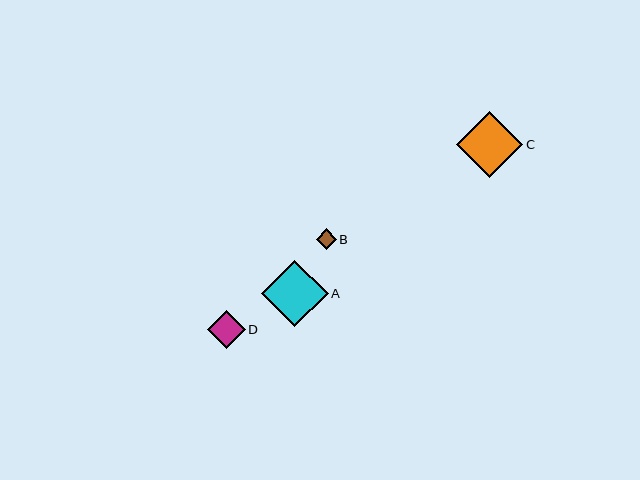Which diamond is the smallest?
Diamond B is the smallest with a size of approximately 20 pixels.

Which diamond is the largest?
Diamond C is the largest with a size of approximately 66 pixels.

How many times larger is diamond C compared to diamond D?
Diamond C is approximately 1.7 times the size of diamond D.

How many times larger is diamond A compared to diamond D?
Diamond A is approximately 1.7 times the size of diamond D.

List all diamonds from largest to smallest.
From largest to smallest: C, A, D, B.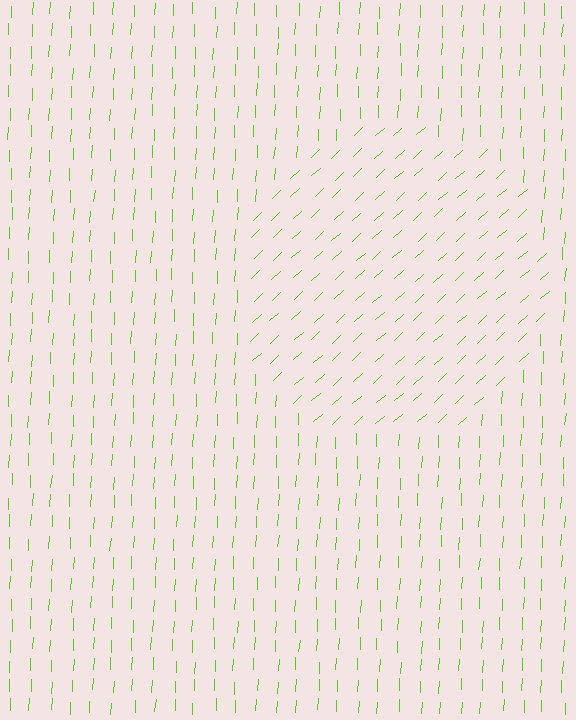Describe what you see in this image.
The image is filled with small lime line segments. A circle region in the image has lines oriented differently from the surrounding lines, creating a visible texture boundary.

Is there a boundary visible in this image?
Yes, there is a texture boundary formed by a change in line orientation.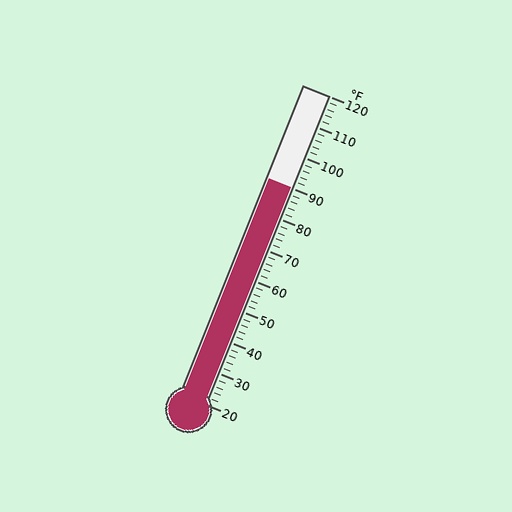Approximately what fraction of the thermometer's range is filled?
The thermometer is filled to approximately 70% of its range.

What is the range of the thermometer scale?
The thermometer scale ranges from 20°F to 120°F.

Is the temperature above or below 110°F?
The temperature is below 110°F.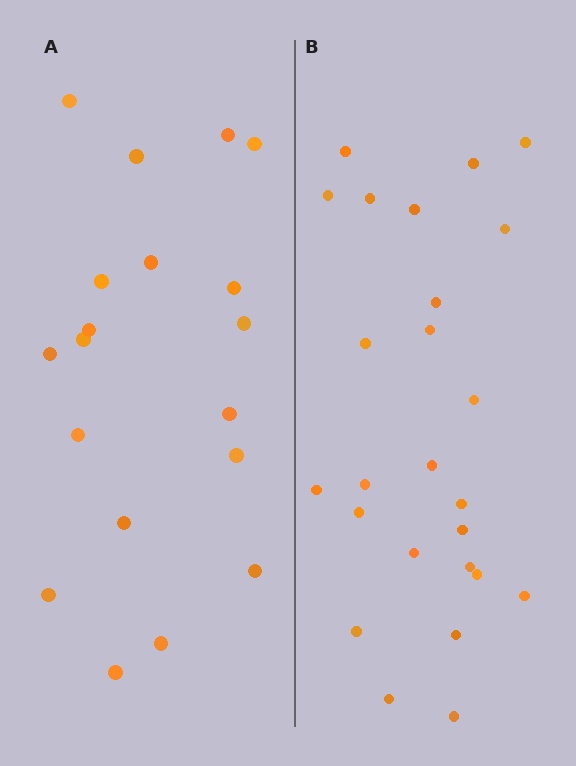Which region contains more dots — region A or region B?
Region B (the right region) has more dots.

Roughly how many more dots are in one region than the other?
Region B has about 6 more dots than region A.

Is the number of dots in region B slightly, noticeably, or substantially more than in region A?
Region B has noticeably more, but not dramatically so. The ratio is roughly 1.3 to 1.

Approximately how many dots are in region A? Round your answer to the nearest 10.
About 20 dots. (The exact count is 19, which rounds to 20.)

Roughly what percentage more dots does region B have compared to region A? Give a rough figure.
About 30% more.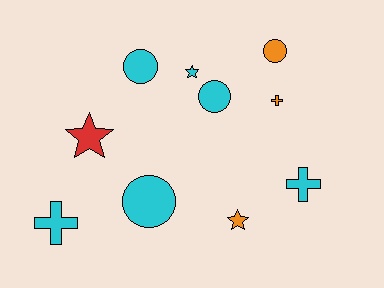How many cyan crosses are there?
There are 2 cyan crosses.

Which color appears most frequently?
Cyan, with 6 objects.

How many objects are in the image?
There are 10 objects.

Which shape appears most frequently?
Circle, with 4 objects.